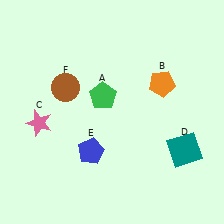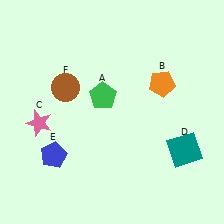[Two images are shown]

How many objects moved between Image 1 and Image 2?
1 object moved between the two images.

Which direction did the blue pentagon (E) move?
The blue pentagon (E) moved left.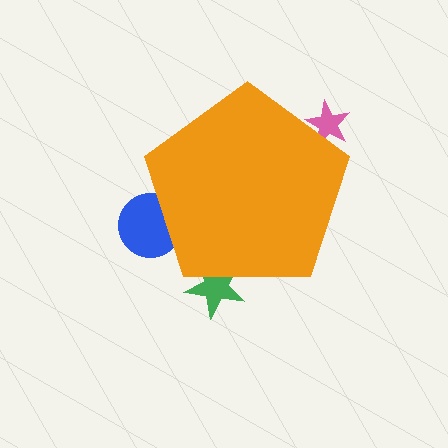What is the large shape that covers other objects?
An orange pentagon.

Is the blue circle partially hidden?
Yes, the blue circle is partially hidden behind the orange pentagon.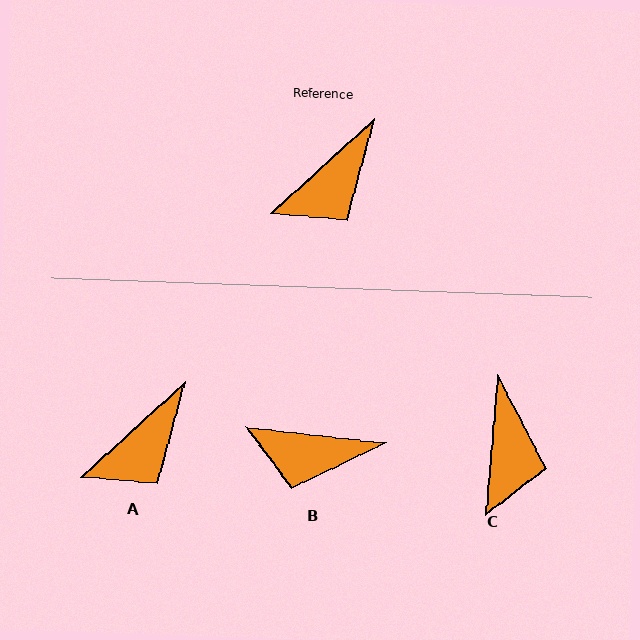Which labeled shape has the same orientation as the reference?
A.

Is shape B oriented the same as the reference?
No, it is off by about 49 degrees.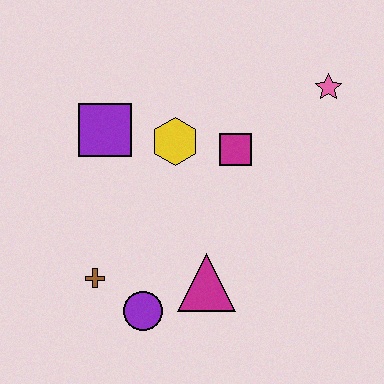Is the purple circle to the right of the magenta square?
No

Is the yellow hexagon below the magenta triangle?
No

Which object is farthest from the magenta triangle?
The pink star is farthest from the magenta triangle.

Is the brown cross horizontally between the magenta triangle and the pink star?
No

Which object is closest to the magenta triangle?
The purple circle is closest to the magenta triangle.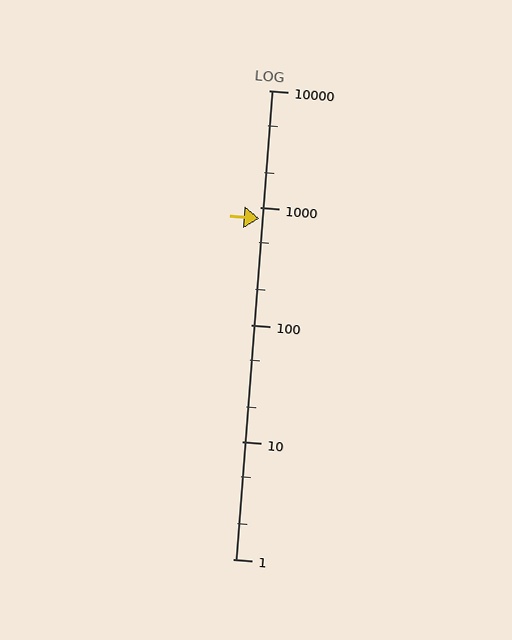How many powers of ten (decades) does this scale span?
The scale spans 4 decades, from 1 to 10000.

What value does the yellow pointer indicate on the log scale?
The pointer indicates approximately 800.